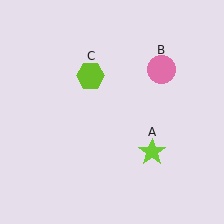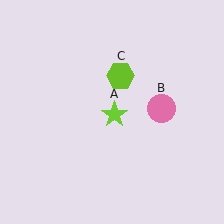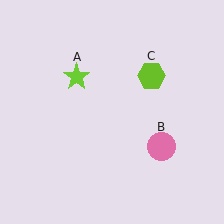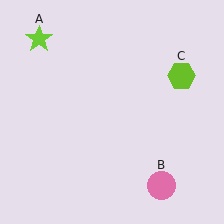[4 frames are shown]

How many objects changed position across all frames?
3 objects changed position: lime star (object A), pink circle (object B), lime hexagon (object C).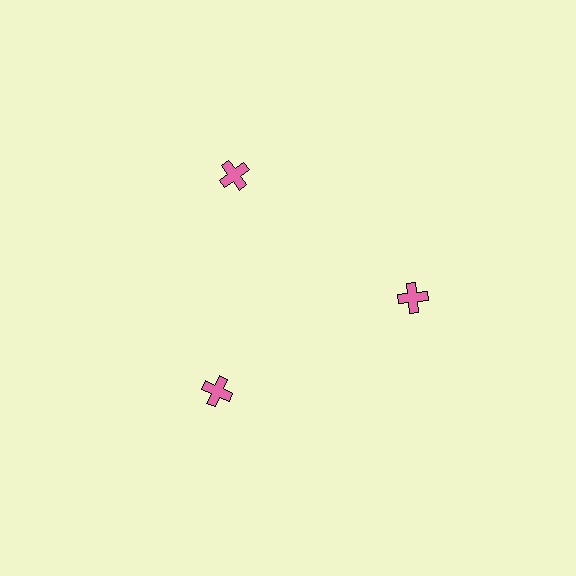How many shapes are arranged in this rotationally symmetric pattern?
There are 3 shapes, arranged in 3 groups of 1.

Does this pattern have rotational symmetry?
Yes, this pattern has 3-fold rotational symmetry. It looks the same after rotating 120 degrees around the center.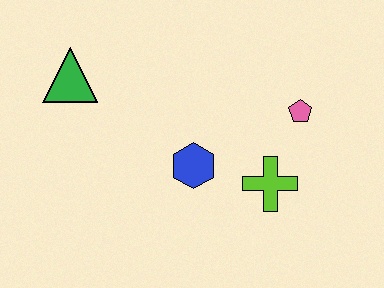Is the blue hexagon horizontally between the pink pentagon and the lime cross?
No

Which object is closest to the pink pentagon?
The lime cross is closest to the pink pentagon.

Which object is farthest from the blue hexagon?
The green triangle is farthest from the blue hexagon.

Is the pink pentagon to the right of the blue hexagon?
Yes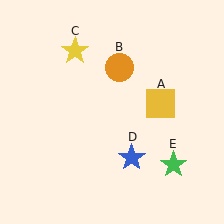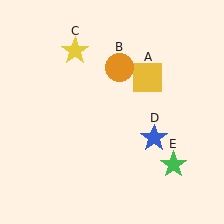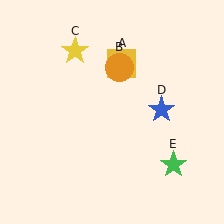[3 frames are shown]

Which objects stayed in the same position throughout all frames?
Orange circle (object B) and yellow star (object C) and green star (object E) remained stationary.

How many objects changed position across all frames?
2 objects changed position: yellow square (object A), blue star (object D).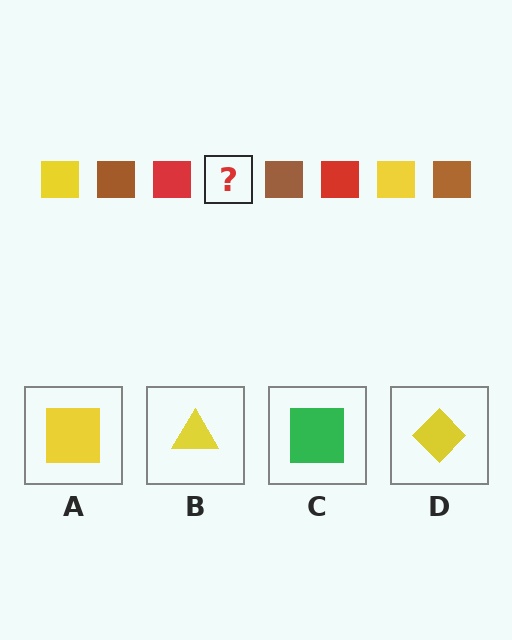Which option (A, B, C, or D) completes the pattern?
A.